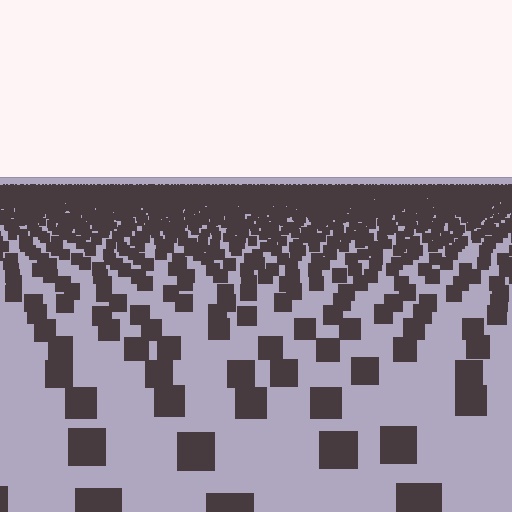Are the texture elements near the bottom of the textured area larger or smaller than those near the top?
Larger. Near the bottom, elements are closer to the viewer and appear at a bigger on-screen size.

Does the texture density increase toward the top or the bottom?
Density increases toward the top.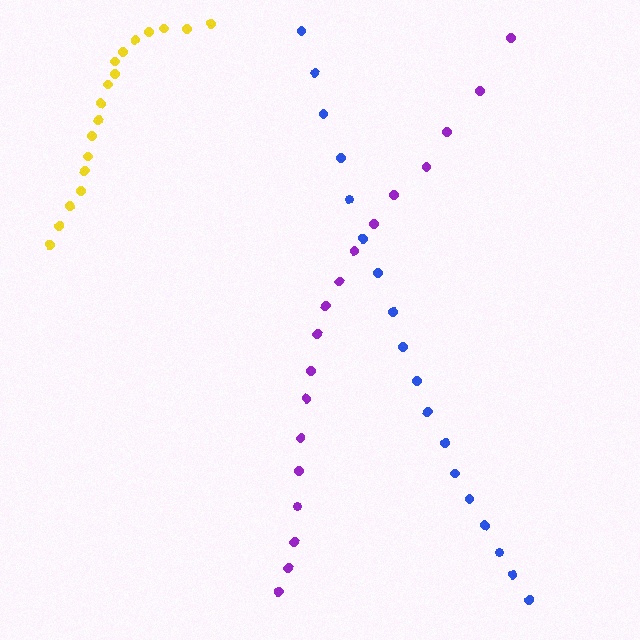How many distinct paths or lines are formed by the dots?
There are 3 distinct paths.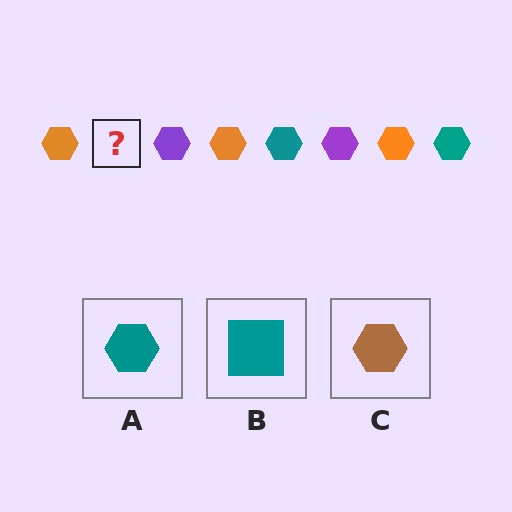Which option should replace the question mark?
Option A.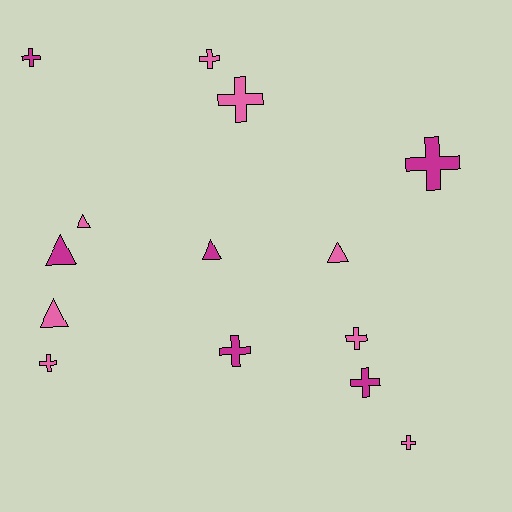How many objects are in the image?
There are 14 objects.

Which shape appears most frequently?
Cross, with 9 objects.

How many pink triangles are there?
There are 3 pink triangles.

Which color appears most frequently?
Pink, with 8 objects.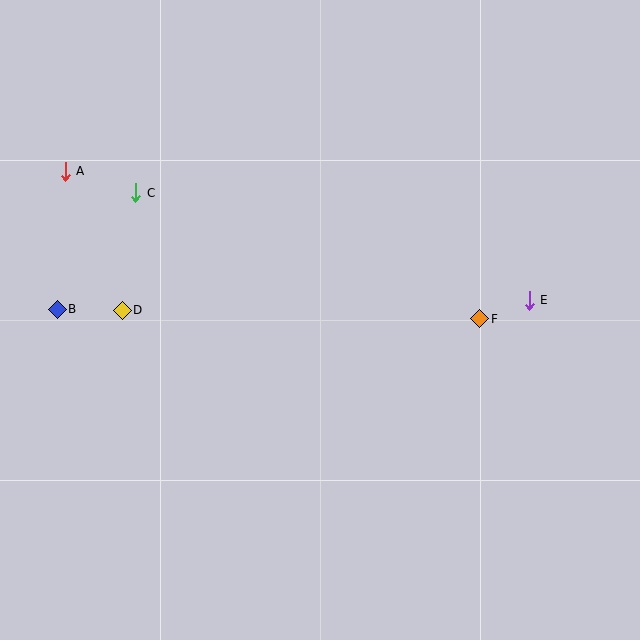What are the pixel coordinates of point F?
Point F is at (480, 319).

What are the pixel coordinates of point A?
Point A is at (65, 171).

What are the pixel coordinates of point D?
Point D is at (122, 310).